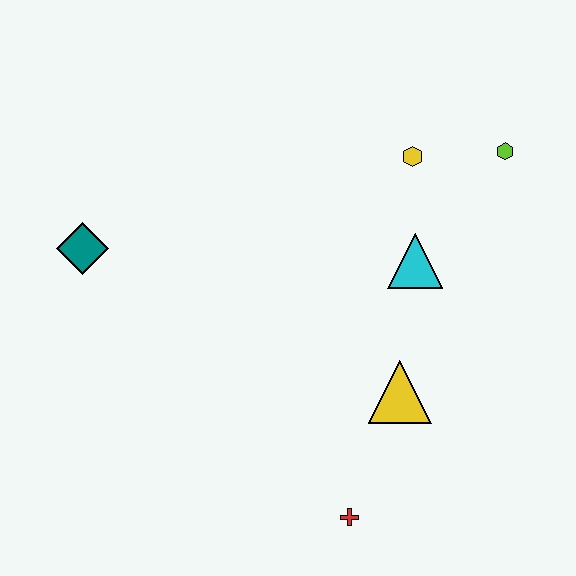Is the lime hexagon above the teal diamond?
Yes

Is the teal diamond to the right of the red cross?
No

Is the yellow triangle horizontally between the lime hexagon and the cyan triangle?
No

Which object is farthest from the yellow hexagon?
The red cross is farthest from the yellow hexagon.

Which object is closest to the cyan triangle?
The yellow hexagon is closest to the cyan triangle.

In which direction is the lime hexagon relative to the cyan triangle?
The lime hexagon is above the cyan triangle.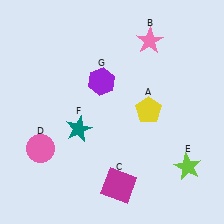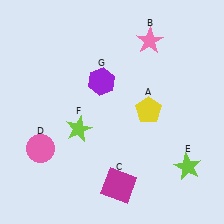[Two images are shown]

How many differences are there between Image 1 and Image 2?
There is 1 difference between the two images.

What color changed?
The star (F) changed from teal in Image 1 to lime in Image 2.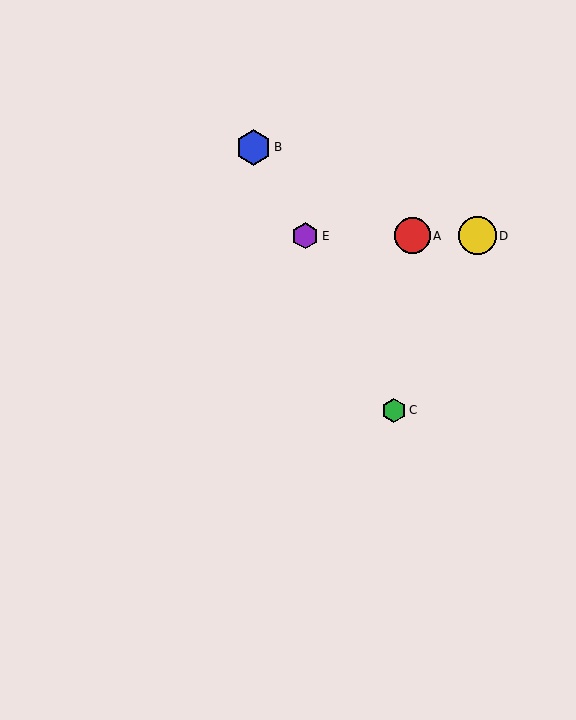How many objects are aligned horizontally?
3 objects (A, D, E) are aligned horizontally.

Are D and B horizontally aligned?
No, D is at y≈236 and B is at y≈147.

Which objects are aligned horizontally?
Objects A, D, E are aligned horizontally.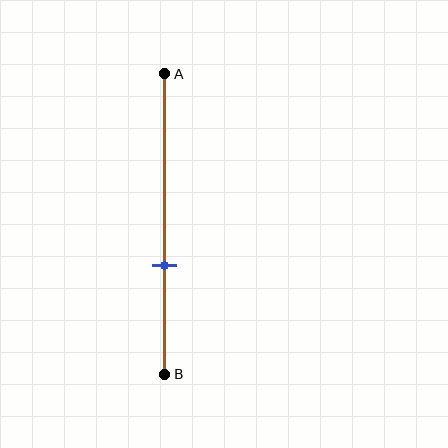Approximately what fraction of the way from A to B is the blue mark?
The blue mark is approximately 65% of the way from A to B.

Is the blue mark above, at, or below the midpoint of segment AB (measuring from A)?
The blue mark is below the midpoint of segment AB.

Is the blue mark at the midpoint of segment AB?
No, the mark is at about 65% from A, not at the 50% midpoint.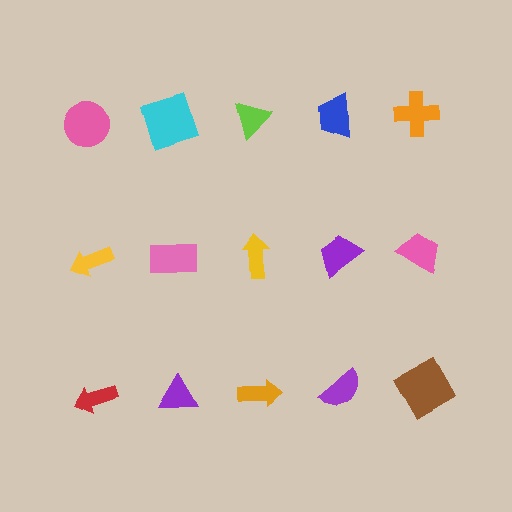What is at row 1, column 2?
A cyan square.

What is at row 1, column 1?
A pink circle.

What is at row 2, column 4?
A purple trapezoid.